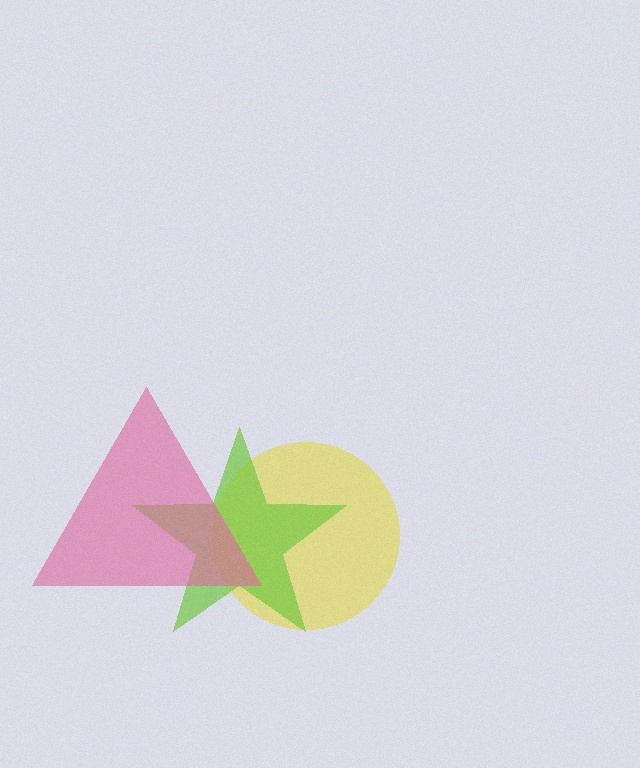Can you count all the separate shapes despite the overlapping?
Yes, there are 3 separate shapes.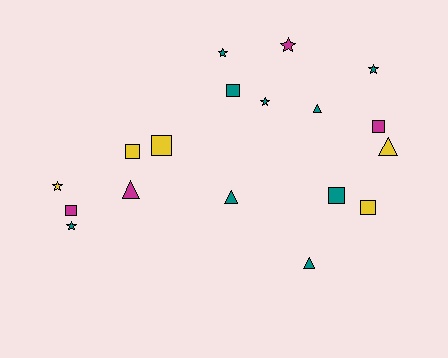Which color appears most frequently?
Teal, with 9 objects.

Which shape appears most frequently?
Square, with 7 objects.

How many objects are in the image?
There are 18 objects.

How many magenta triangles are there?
There is 1 magenta triangle.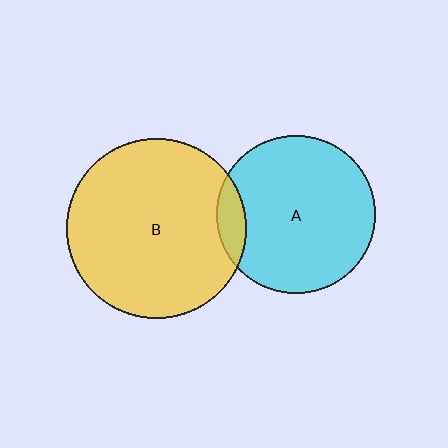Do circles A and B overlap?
Yes.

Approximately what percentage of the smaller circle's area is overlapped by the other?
Approximately 10%.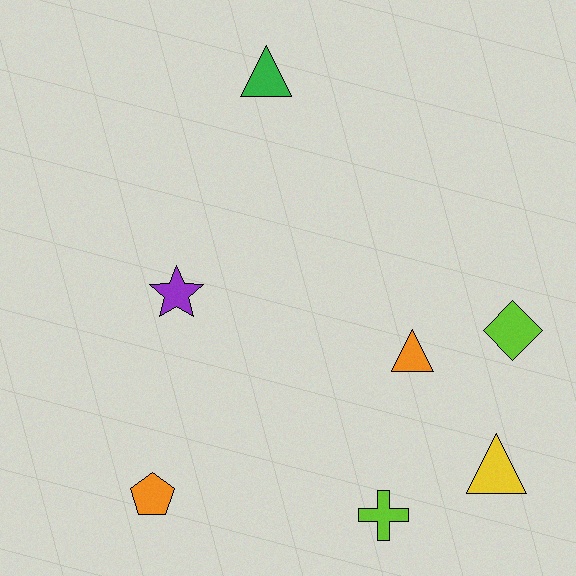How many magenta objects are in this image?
There are no magenta objects.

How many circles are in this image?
There are no circles.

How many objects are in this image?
There are 7 objects.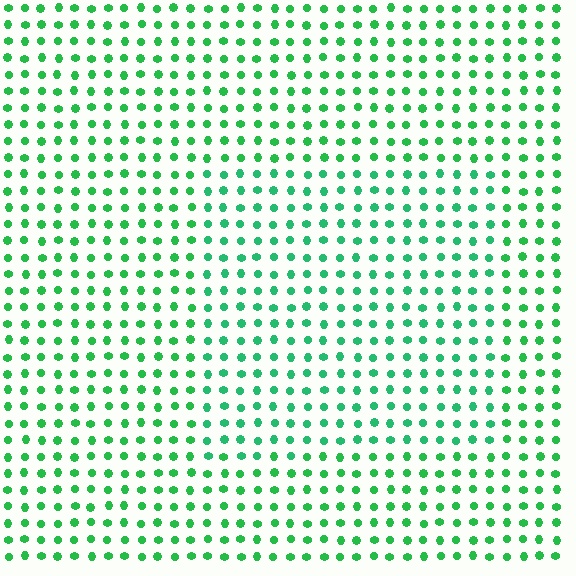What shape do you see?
I see a rectangle.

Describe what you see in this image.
The image is filled with small green elements in a uniform arrangement. A rectangle-shaped region is visible where the elements are tinted to a slightly different hue, forming a subtle color boundary.